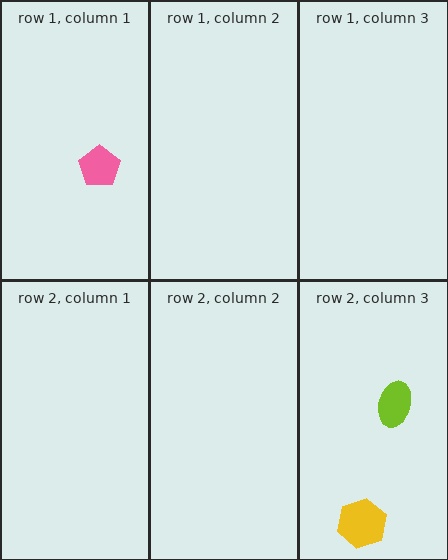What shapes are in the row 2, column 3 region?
The lime ellipse, the yellow hexagon.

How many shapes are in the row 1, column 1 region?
1.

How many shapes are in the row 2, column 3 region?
2.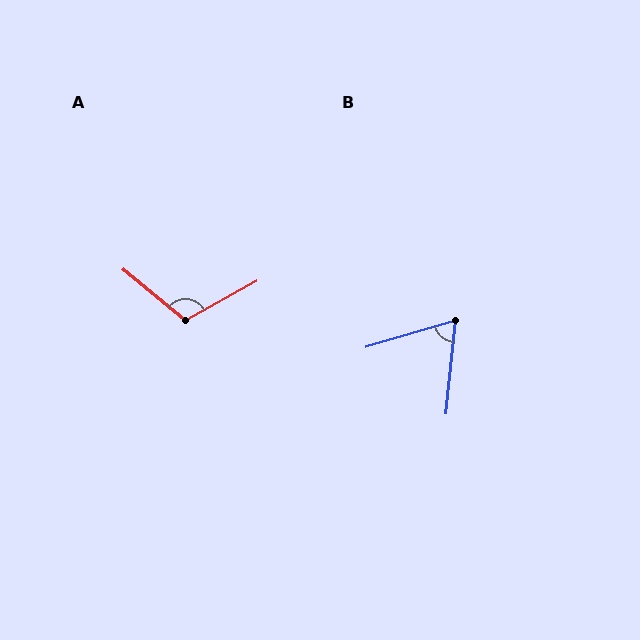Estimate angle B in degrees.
Approximately 67 degrees.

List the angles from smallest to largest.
B (67°), A (111°).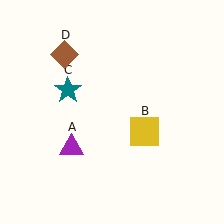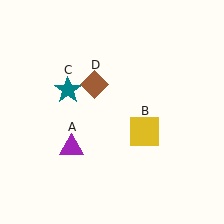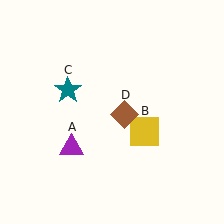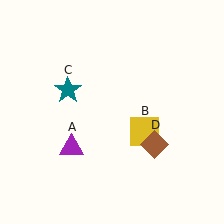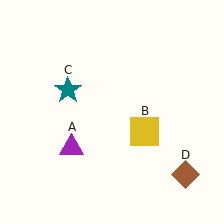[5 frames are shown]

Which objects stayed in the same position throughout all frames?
Purple triangle (object A) and yellow square (object B) and teal star (object C) remained stationary.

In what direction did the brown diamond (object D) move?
The brown diamond (object D) moved down and to the right.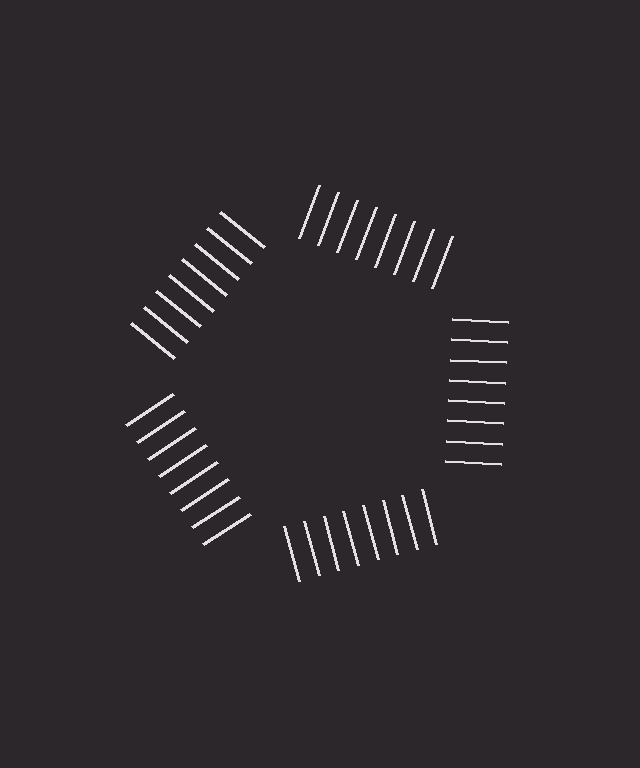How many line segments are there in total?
40 — 8 along each of the 5 edges.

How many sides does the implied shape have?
5 sides — the line-ends trace a pentagon.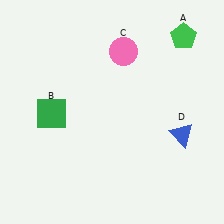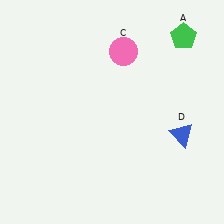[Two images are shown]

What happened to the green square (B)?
The green square (B) was removed in Image 2. It was in the bottom-left area of Image 1.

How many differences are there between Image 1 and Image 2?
There is 1 difference between the two images.